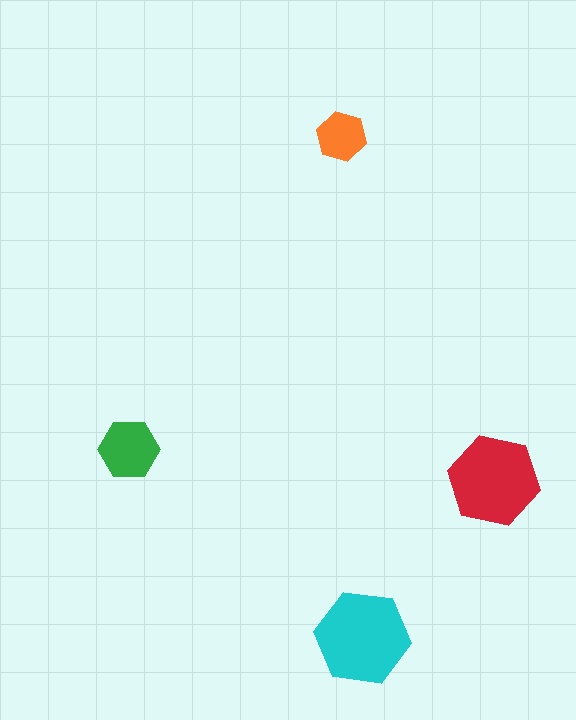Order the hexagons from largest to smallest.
the cyan one, the red one, the green one, the orange one.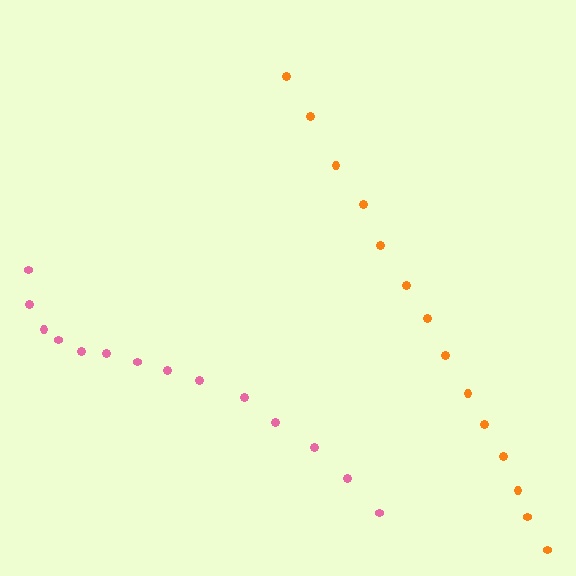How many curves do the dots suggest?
There are 2 distinct paths.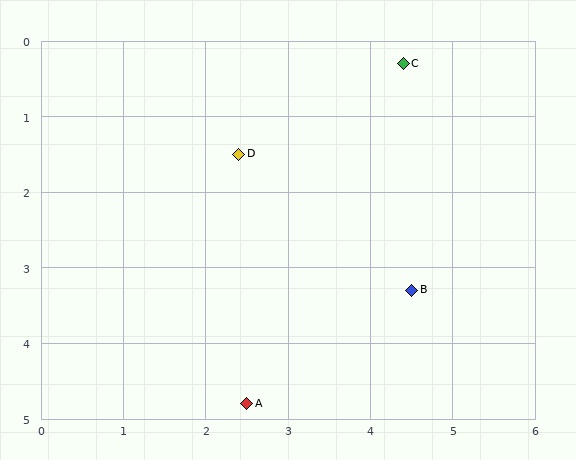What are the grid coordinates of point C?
Point C is at approximately (4.4, 0.3).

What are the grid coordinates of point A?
Point A is at approximately (2.5, 4.8).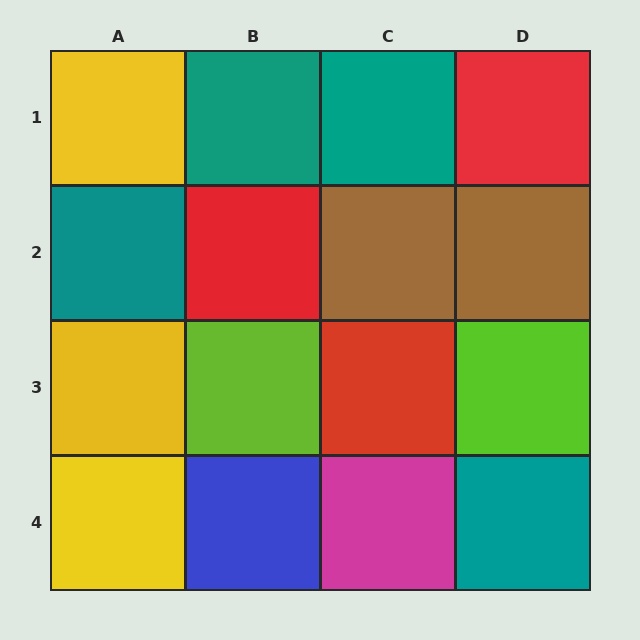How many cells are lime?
2 cells are lime.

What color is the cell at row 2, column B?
Red.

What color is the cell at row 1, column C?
Teal.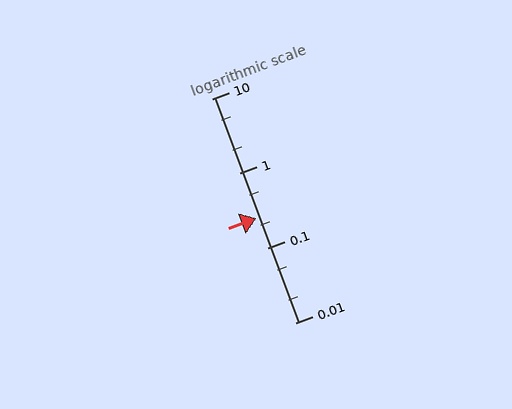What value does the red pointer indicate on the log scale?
The pointer indicates approximately 0.25.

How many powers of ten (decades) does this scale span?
The scale spans 3 decades, from 0.01 to 10.